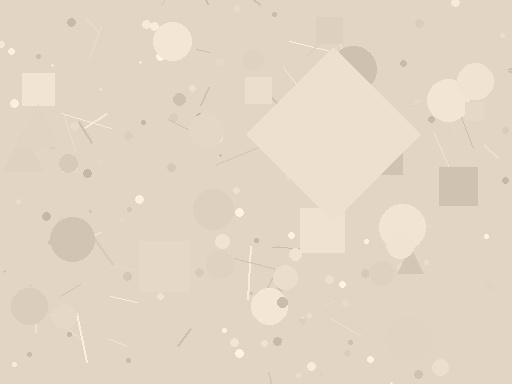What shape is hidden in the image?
A diamond is hidden in the image.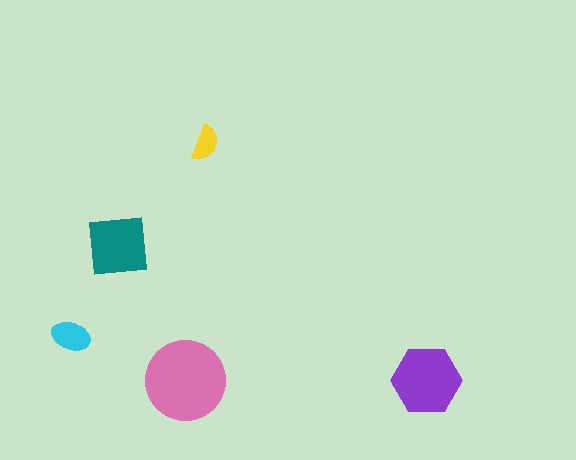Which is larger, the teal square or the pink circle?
The pink circle.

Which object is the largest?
The pink circle.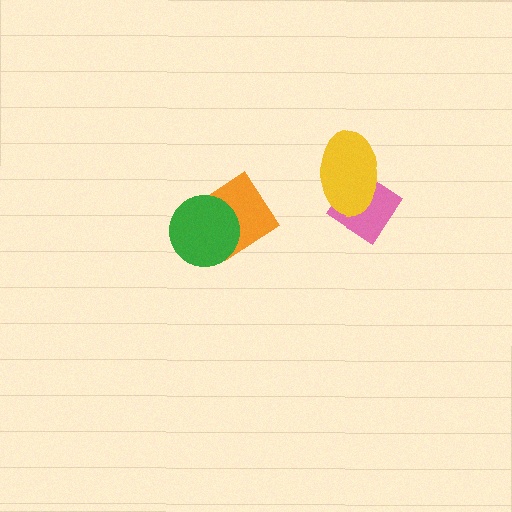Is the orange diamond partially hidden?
Yes, it is partially covered by another shape.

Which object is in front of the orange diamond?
The green circle is in front of the orange diamond.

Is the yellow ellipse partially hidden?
No, no other shape covers it.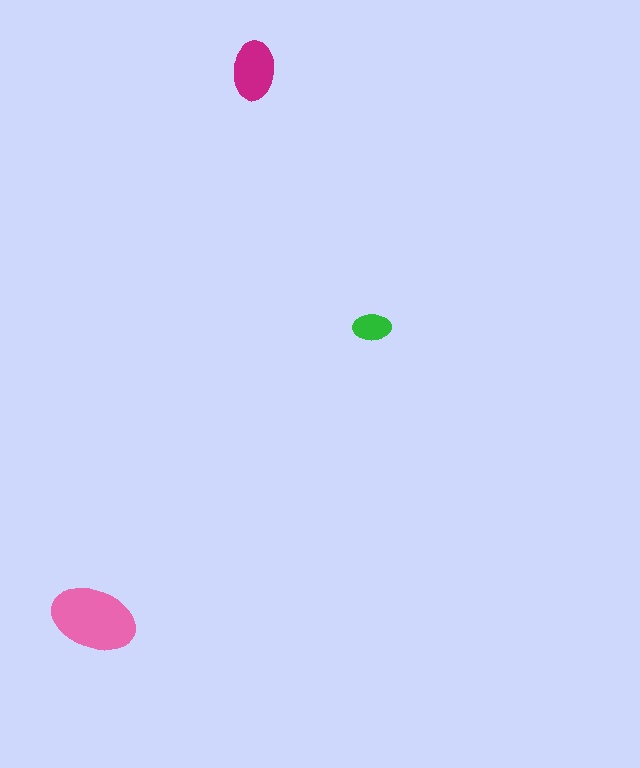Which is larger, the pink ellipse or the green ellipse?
The pink one.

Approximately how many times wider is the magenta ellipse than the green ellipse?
About 1.5 times wider.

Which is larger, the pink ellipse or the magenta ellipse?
The pink one.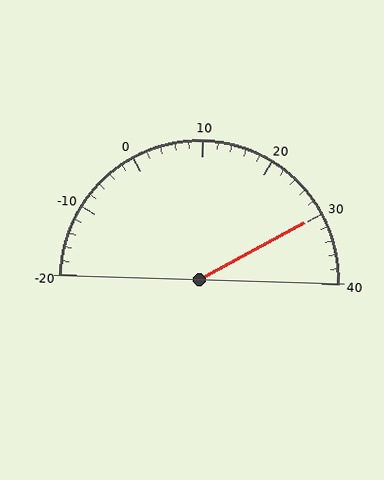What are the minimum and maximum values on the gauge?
The gauge ranges from -20 to 40.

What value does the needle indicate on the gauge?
The needle indicates approximately 30.